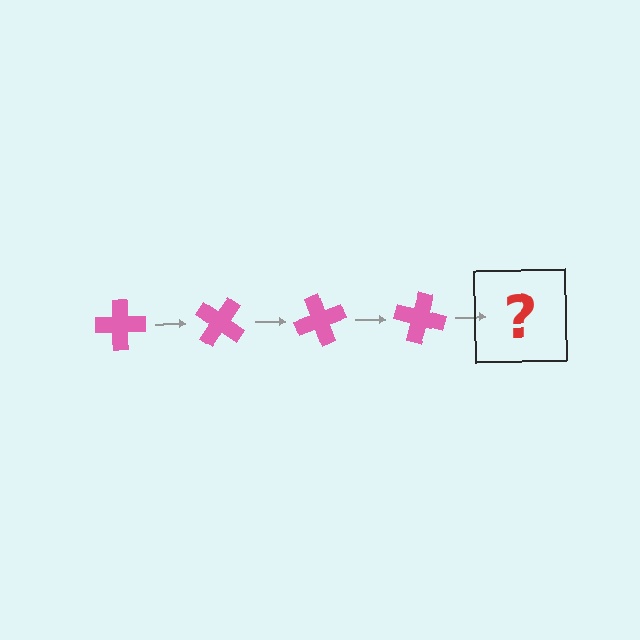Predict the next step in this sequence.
The next step is a pink cross rotated 140 degrees.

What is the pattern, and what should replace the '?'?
The pattern is that the cross rotates 35 degrees each step. The '?' should be a pink cross rotated 140 degrees.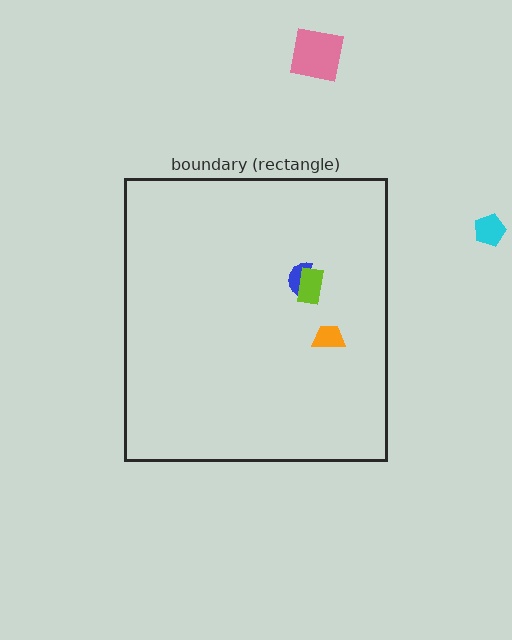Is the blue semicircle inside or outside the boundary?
Inside.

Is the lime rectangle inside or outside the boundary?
Inside.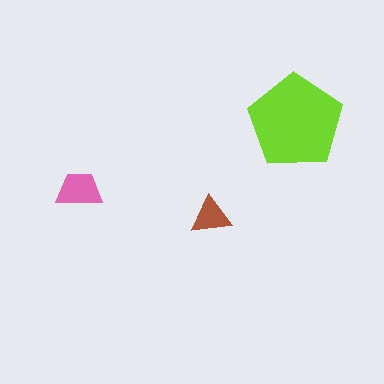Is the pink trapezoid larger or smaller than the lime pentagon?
Smaller.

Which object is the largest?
The lime pentagon.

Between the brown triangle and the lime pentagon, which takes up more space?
The lime pentagon.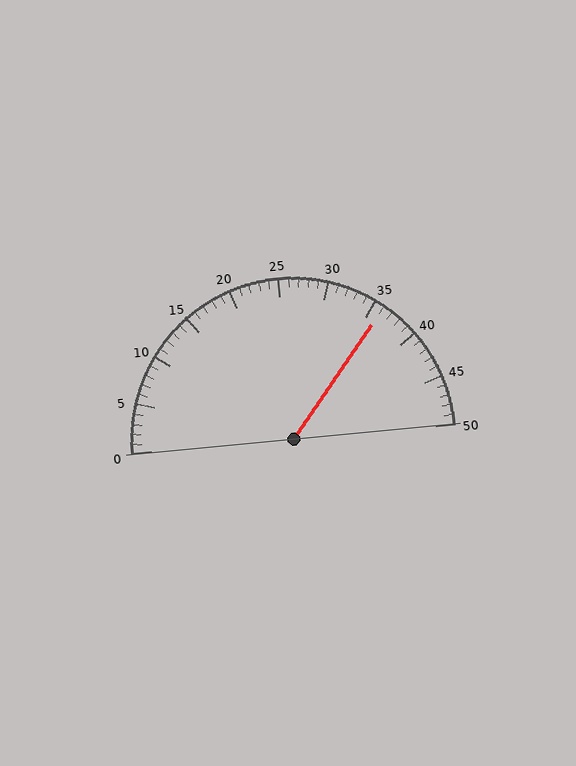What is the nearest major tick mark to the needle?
The nearest major tick mark is 35.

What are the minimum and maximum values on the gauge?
The gauge ranges from 0 to 50.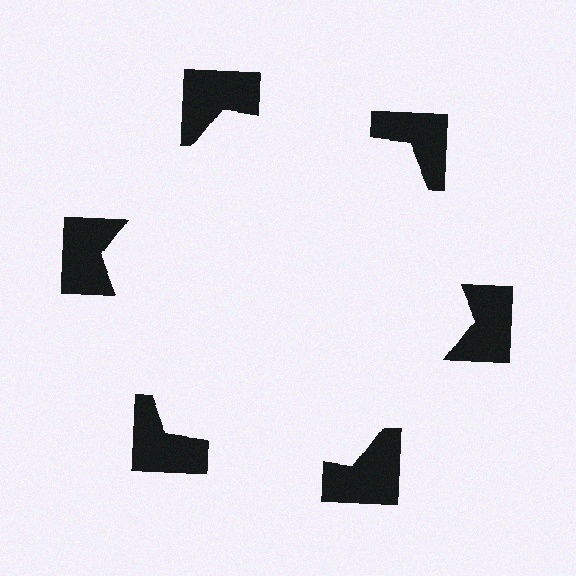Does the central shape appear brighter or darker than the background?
It typically appears slightly brighter than the background, even though no actual brightness change is drawn.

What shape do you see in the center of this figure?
An illusory hexagon — its edges are inferred from the aligned wedge cuts in the notched squares, not physically drawn.